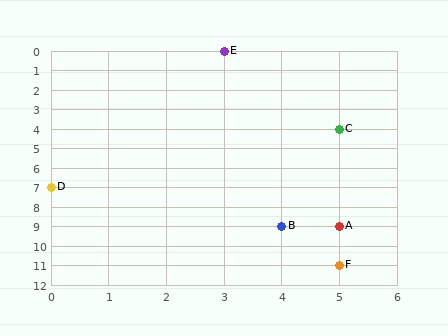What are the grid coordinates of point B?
Point B is at grid coordinates (4, 9).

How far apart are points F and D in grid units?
Points F and D are 5 columns and 4 rows apart (about 6.4 grid units diagonally).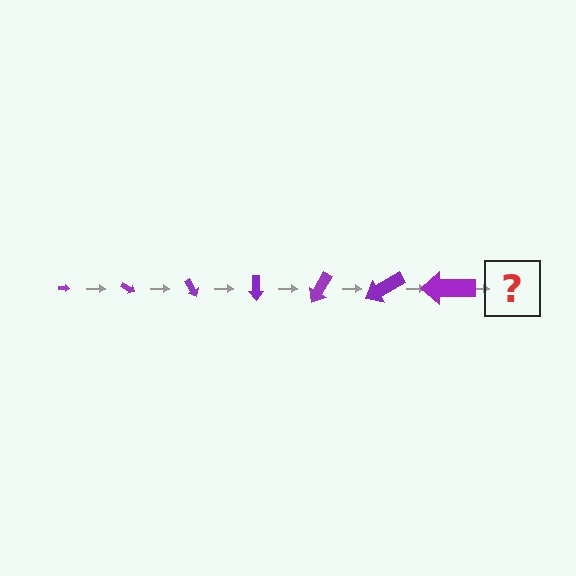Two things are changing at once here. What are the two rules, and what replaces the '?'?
The two rules are that the arrow grows larger each step and it rotates 30 degrees each step. The '?' should be an arrow, larger than the previous one and rotated 210 degrees from the start.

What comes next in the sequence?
The next element should be an arrow, larger than the previous one and rotated 210 degrees from the start.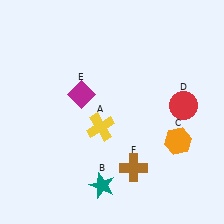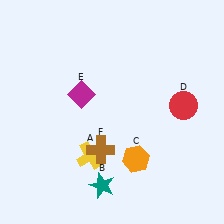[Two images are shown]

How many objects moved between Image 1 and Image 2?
3 objects moved between the two images.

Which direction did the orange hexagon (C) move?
The orange hexagon (C) moved left.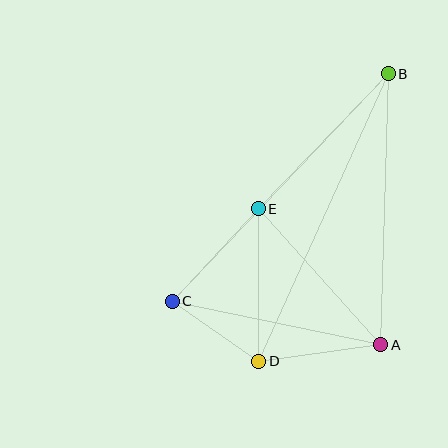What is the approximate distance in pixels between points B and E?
The distance between B and E is approximately 187 pixels.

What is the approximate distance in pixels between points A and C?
The distance between A and C is approximately 213 pixels.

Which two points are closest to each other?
Points C and D are closest to each other.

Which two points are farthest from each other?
Points B and D are farthest from each other.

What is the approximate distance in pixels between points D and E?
The distance between D and E is approximately 153 pixels.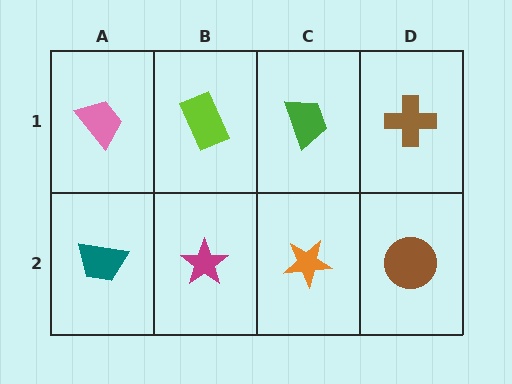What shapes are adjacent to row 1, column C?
An orange star (row 2, column C), a lime rectangle (row 1, column B), a brown cross (row 1, column D).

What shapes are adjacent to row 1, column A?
A teal trapezoid (row 2, column A), a lime rectangle (row 1, column B).